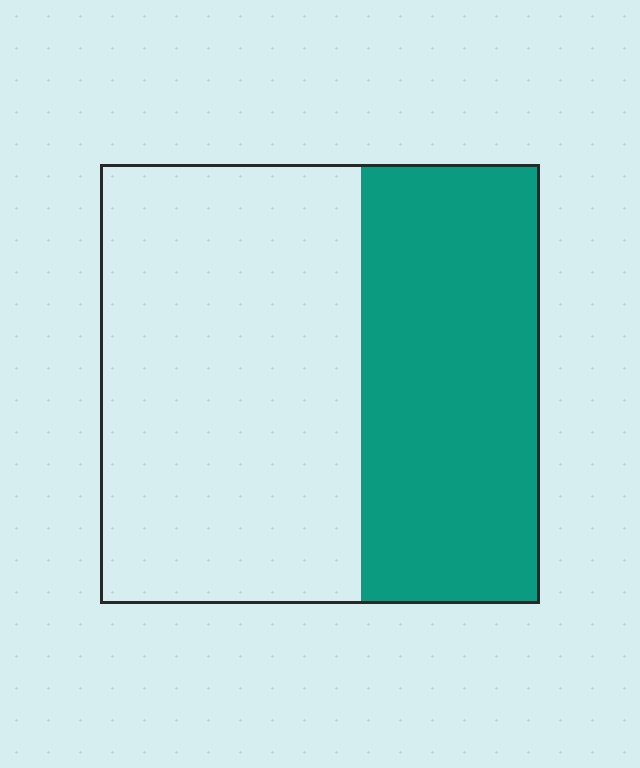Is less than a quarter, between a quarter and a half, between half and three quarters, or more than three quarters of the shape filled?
Between a quarter and a half.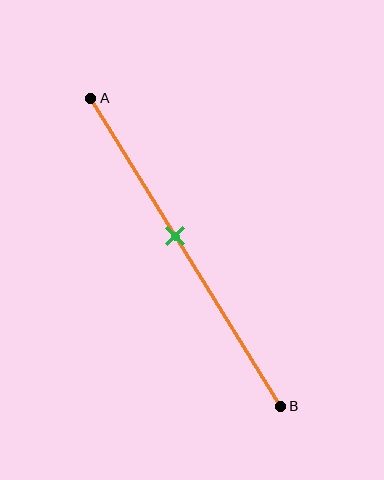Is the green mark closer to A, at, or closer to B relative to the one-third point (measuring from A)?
The green mark is closer to point B than the one-third point of segment AB.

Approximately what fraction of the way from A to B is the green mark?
The green mark is approximately 45% of the way from A to B.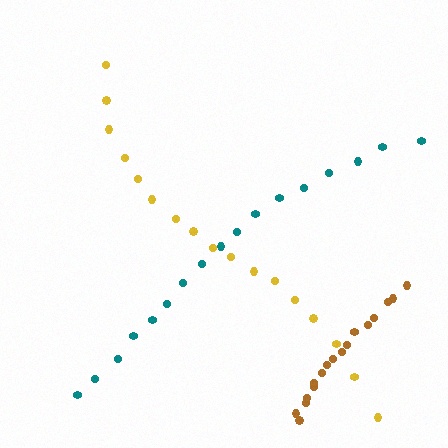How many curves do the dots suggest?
There are 3 distinct paths.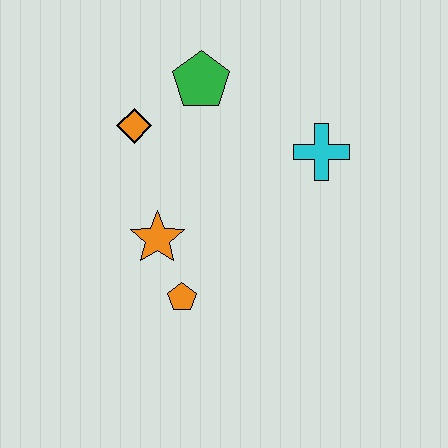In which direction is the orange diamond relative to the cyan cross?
The orange diamond is to the left of the cyan cross.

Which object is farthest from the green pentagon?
The orange pentagon is farthest from the green pentagon.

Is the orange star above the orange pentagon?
Yes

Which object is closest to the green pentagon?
The orange diamond is closest to the green pentagon.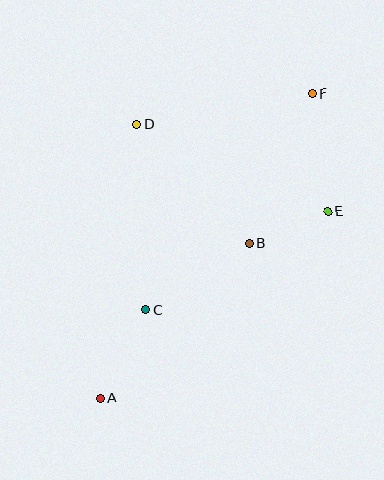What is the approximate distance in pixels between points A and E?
The distance between A and E is approximately 294 pixels.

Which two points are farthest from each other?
Points A and F are farthest from each other.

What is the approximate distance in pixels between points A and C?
The distance between A and C is approximately 99 pixels.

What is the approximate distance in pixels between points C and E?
The distance between C and E is approximately 207 pixels.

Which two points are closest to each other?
Points B and E are closest to each other.